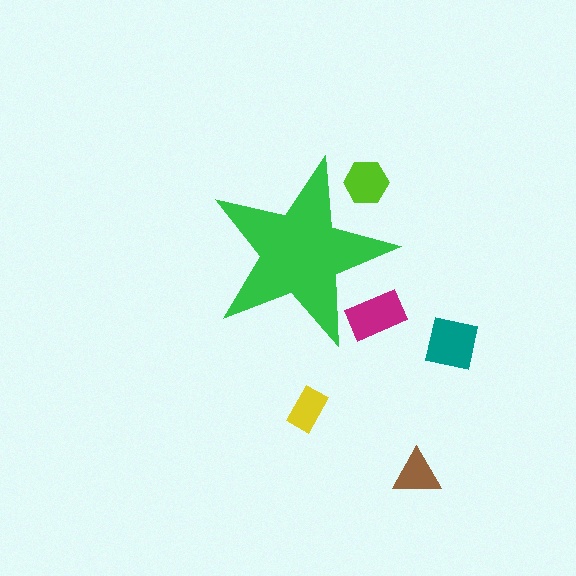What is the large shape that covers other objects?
A green star.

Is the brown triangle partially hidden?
No, the brown triangle is fully visible.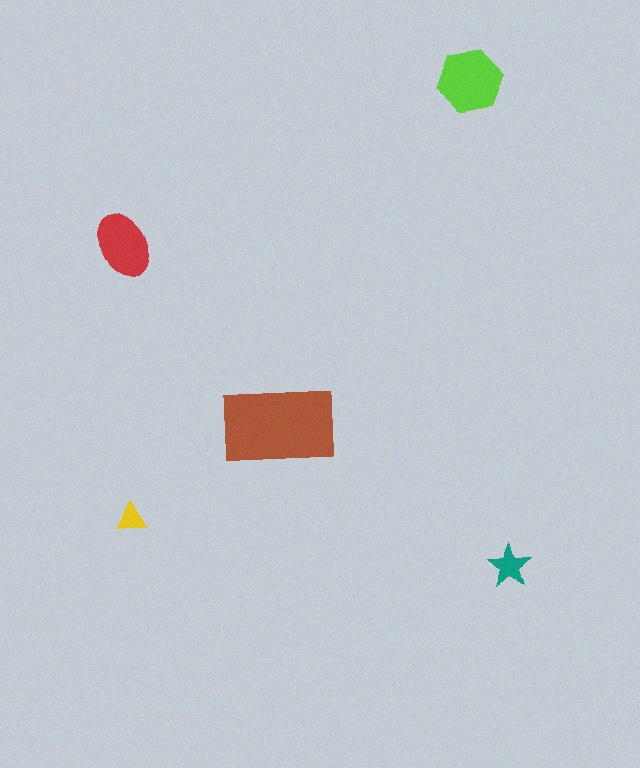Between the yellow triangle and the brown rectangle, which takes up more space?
The brown rectangle.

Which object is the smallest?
The yellow triangle.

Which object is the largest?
The brown rectangle.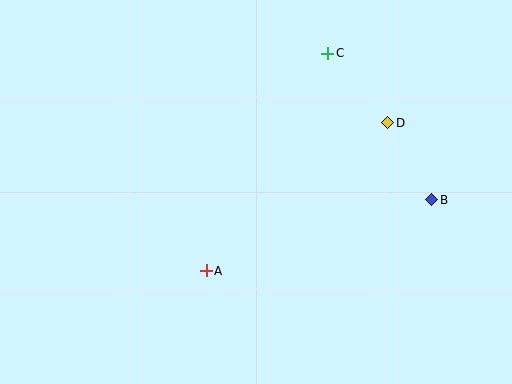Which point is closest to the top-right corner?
Point D is closest to the top-right corner.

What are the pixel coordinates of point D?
Point D is at (388, 123).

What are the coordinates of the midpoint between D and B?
The midpoint between D and B is at (410, 161).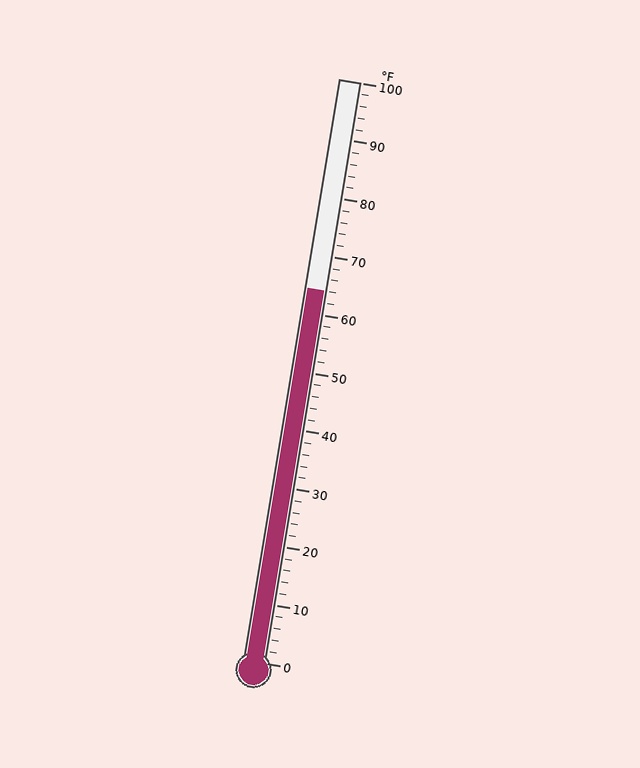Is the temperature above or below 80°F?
The temperature is below 80°F.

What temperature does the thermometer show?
The thermometer shows approximately 64°F.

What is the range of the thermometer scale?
The thermometer scale ranges from 0°F to 100°F.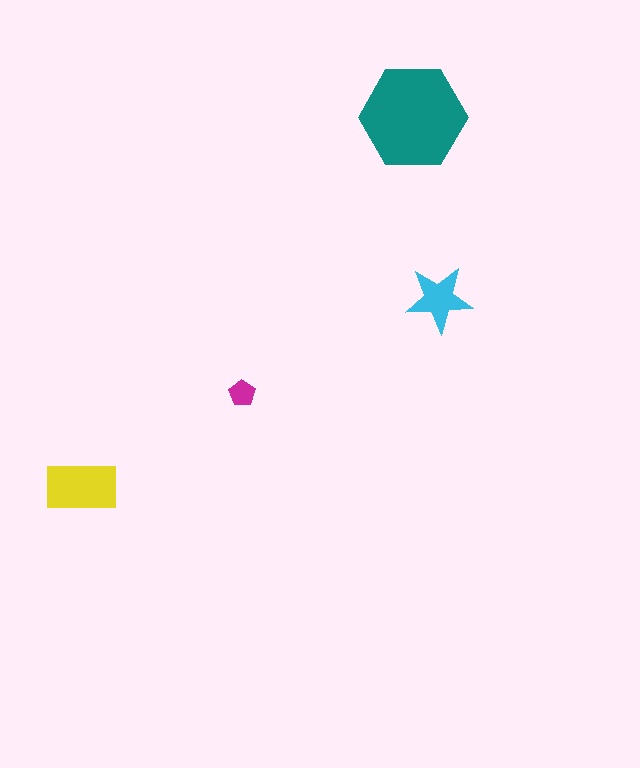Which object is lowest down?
The yellow rectangle is bottommost.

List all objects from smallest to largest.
The magenta pentagon, the cyan star, the yellow rectangle, the teal hexagon.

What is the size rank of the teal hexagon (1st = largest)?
1st.